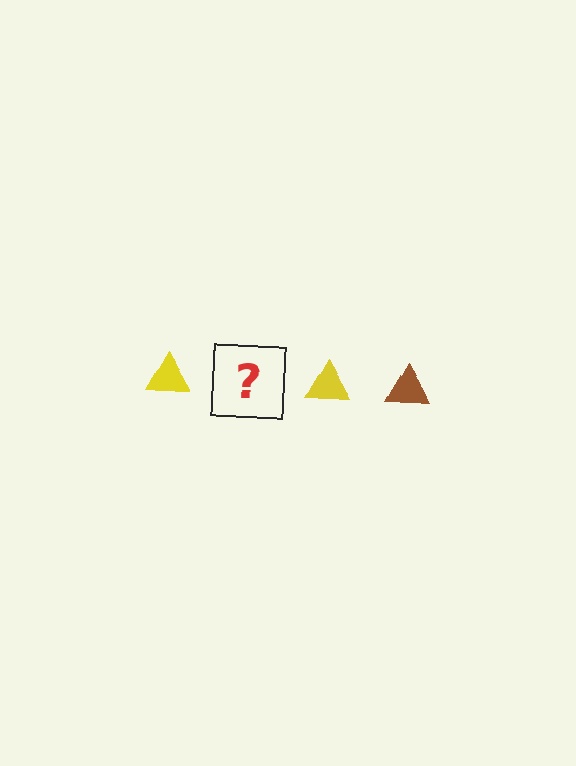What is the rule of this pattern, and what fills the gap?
The rule is that the pattern cycles through yellow, brown triangles. The gap should be filled with a brown triangle.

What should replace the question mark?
The question mark should be replaced with a brown triangle.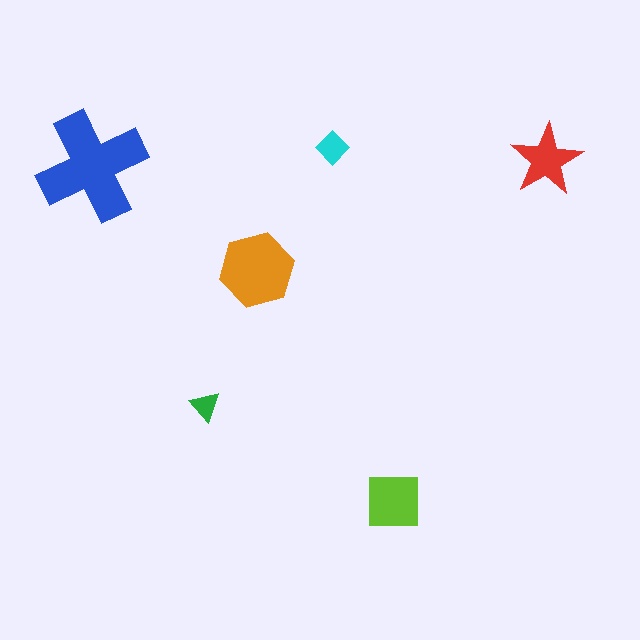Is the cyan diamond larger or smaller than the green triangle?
Larger.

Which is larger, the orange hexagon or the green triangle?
The orange hexagon.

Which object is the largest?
The blue cross.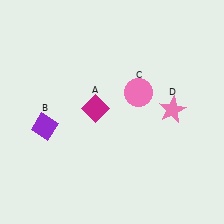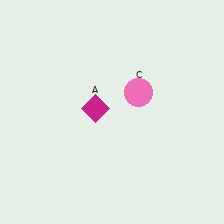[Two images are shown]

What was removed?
The purple diamond (B), the pink star (D) were removed in Image 2.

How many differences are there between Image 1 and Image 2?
There are 2 differences between the two images.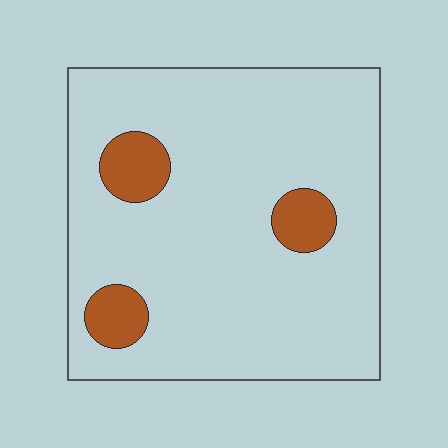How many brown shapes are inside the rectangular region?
3.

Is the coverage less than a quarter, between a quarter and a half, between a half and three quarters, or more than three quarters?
Less than a quarter.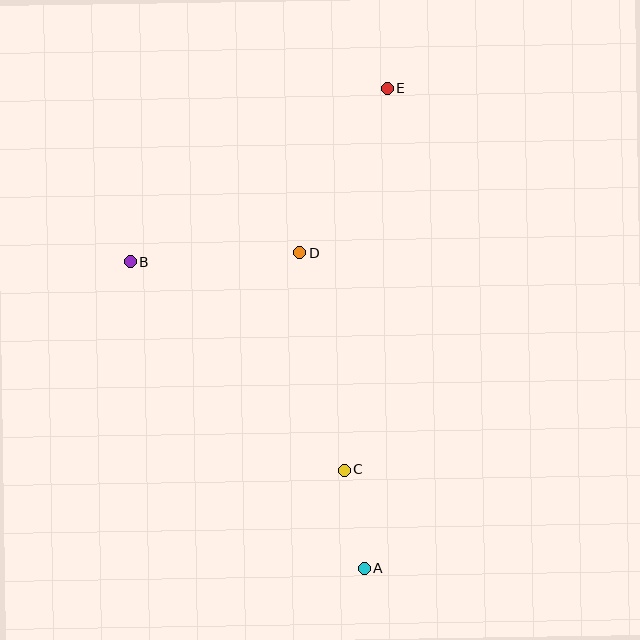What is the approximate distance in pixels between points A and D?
The distance between A and D is approximately 322 pixels.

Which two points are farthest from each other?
Points A and E are farthest from each other.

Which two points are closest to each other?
Points A and C are closest to each other.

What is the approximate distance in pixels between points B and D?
The distance between B and D is approximately 170 pixels.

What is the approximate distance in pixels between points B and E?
The distance between B and E is approximately 310 pixels.